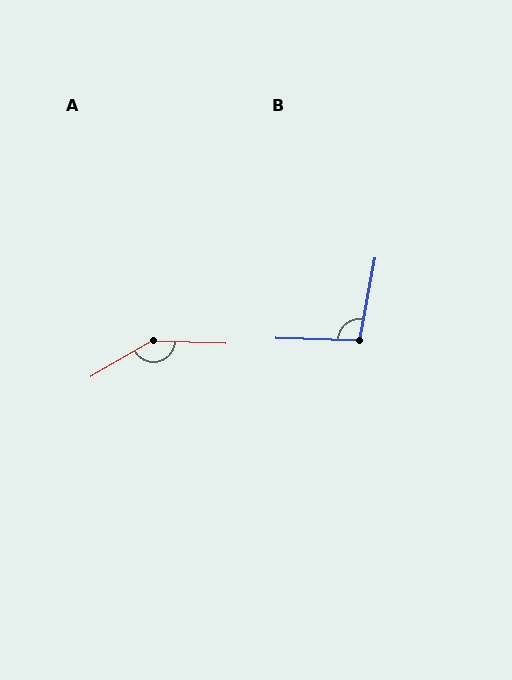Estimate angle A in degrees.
Approximately 148 degrees.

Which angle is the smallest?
B, at approximately 99 degrees.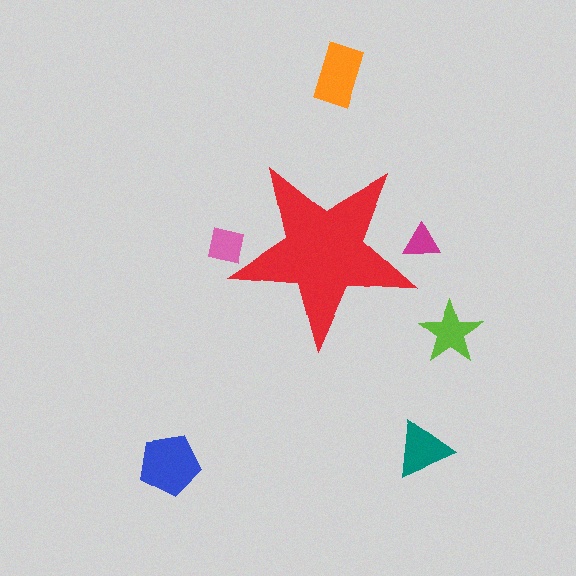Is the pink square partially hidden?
Yes, the pink square is partially hidden behind the red star.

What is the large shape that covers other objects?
A red star.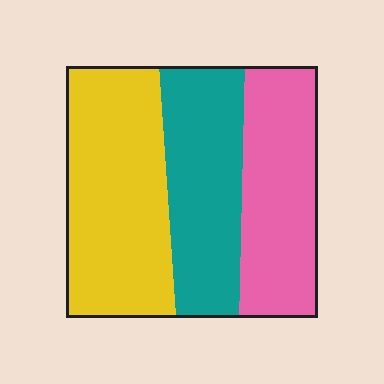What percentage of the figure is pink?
Pink covers around 30% of the figure.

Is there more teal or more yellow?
Yellow.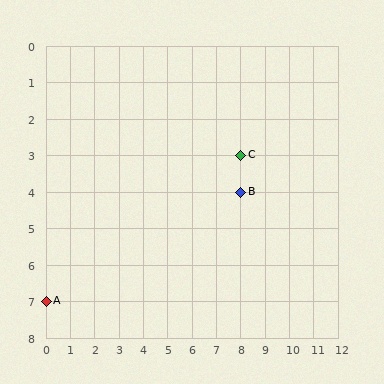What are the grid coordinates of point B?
Point B is at grid coordinates (8, 4).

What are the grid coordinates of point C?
Point C is at grid coordinates (8, 3).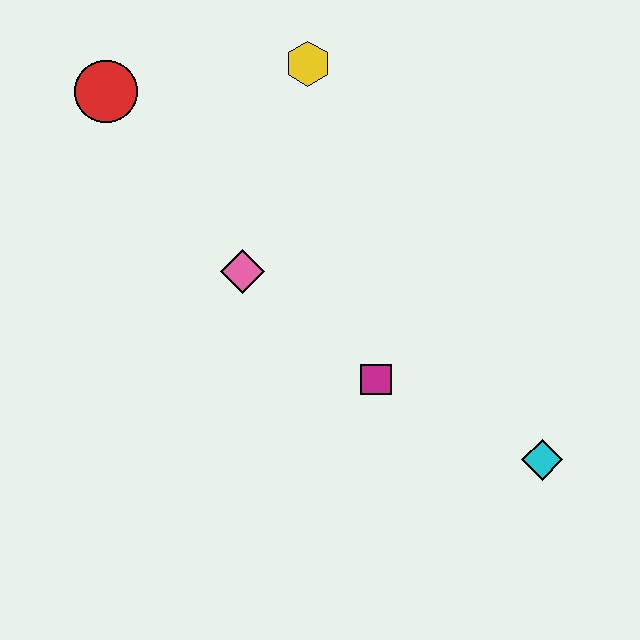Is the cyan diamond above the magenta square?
No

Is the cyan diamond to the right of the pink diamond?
Yes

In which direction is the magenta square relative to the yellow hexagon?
The magenta square is below the yellow hexagon.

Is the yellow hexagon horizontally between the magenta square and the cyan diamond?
No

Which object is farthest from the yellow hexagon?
The cyan diamond is farthest from the yellow hexagon.